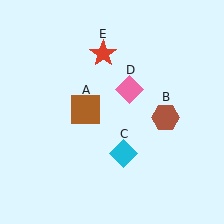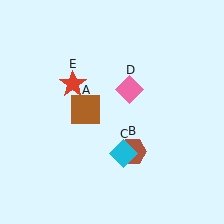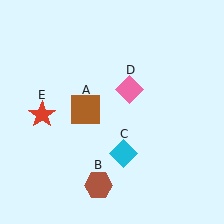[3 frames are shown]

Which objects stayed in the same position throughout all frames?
Brown square (object A) and cyan diamond (object C) and pink diamond (object D) remained stationary.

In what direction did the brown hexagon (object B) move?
The brown hexagon (object B) moved down and to the left.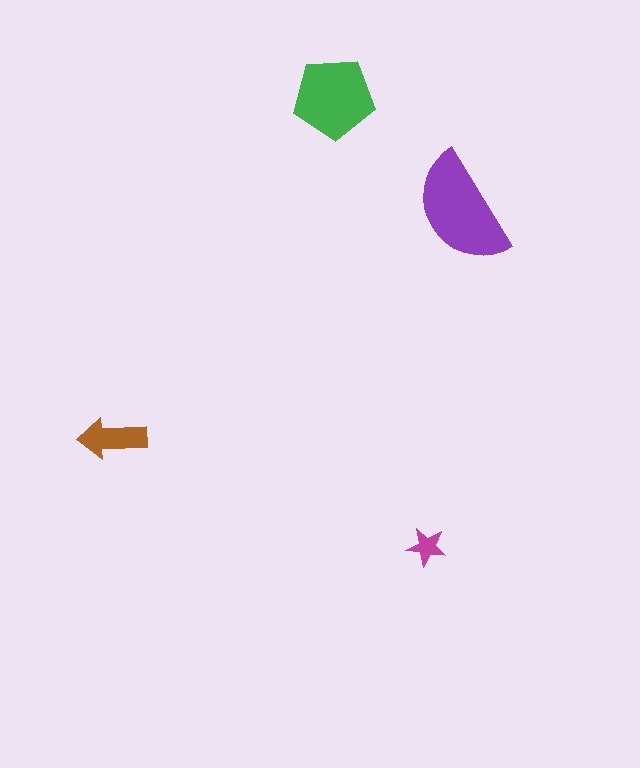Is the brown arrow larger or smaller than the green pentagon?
Smaller.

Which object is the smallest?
The magenta star.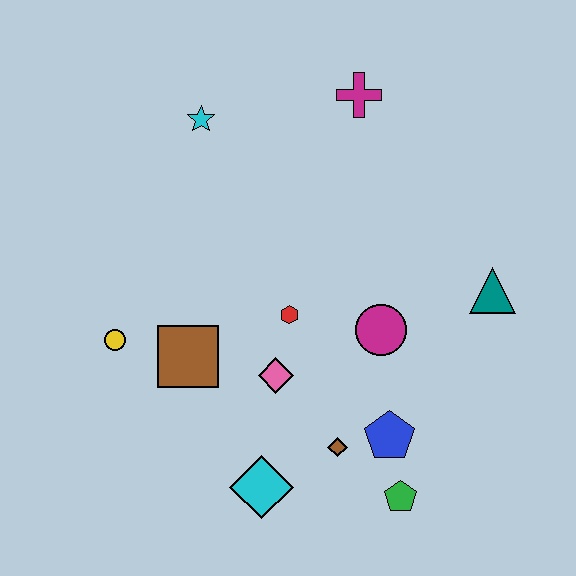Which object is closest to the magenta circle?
The red hexagon is closest to the magenta circle.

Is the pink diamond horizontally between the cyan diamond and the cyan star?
No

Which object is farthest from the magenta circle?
The cyan star is farthest from the magenta circle.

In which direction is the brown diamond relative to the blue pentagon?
The brown diamond is to the left of the blue pentagon.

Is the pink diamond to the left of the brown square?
No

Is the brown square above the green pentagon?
Yes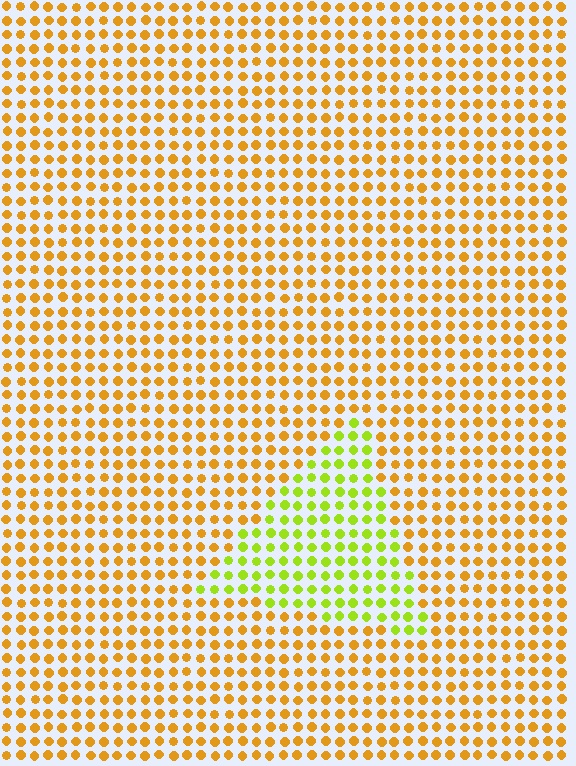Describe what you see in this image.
The image is filled with small orange elements in a uniform arrangement. A triangle-shaped region is visible where the elements are tinted to a slightly different hue, forming a subtle color boundary.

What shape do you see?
I see a triangle.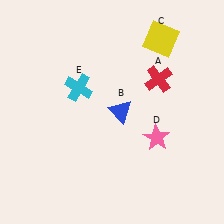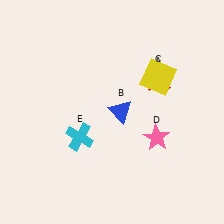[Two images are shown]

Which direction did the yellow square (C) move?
The yellow square (C) moved down.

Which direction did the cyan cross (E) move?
The cyan cross (E) moved down.